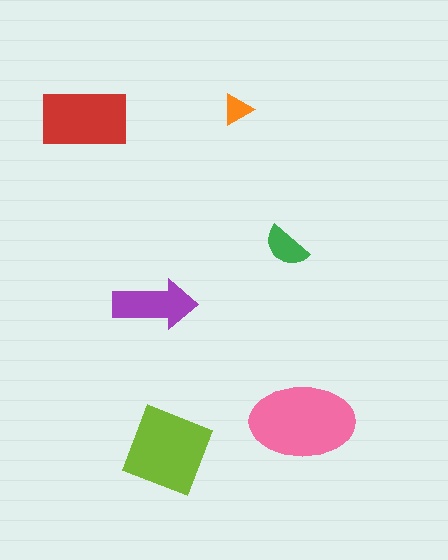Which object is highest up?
The orange triangle is topmost.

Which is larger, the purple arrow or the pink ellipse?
The pink ellipse.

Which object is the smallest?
The orange triangle.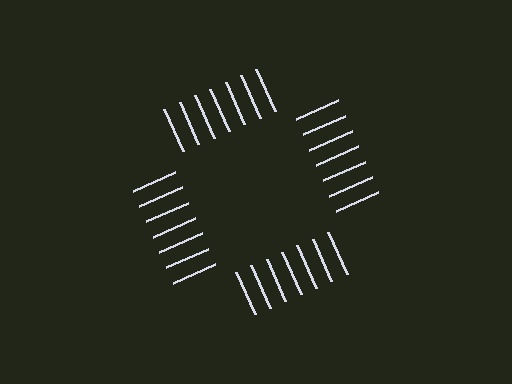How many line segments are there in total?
28 — 7 along each of the 4 edges.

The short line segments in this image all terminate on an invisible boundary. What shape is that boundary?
An illusory square — the line segments terminate on its edges but no continuous stroke is drawn.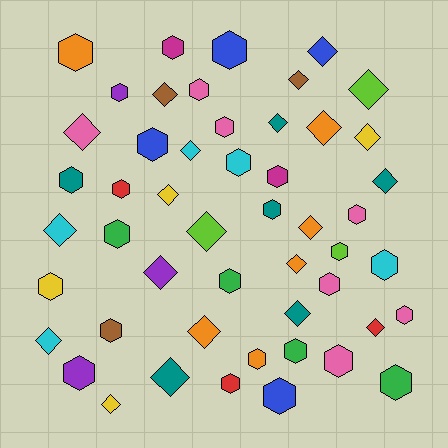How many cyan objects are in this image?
There are 5 cyan objects.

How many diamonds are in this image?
There are 22 diamonds.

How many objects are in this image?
There are 50 objects.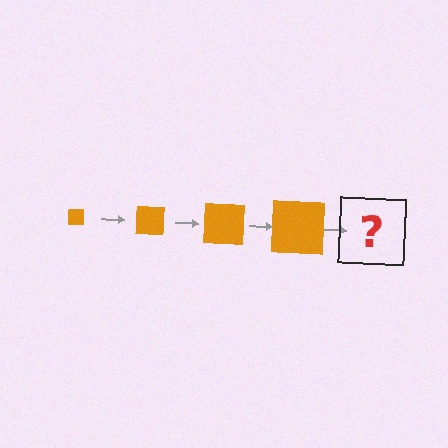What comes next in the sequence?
The next element should be an orange square, larger than the previous one.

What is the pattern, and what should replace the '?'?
The pattern is that the square gets progressively larger each step. The '?' should be an orange square, larger than the previous one.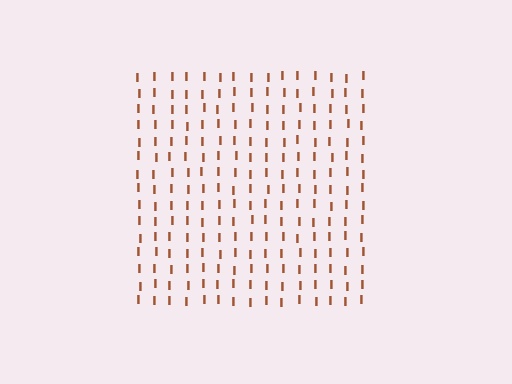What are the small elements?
The small elements are letter I's.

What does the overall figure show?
The overall figure shows a square.